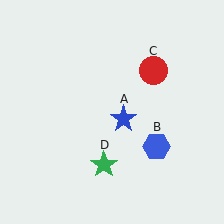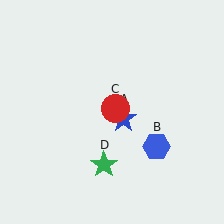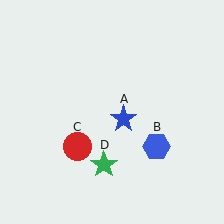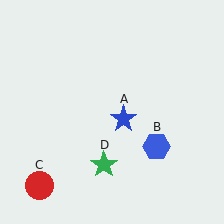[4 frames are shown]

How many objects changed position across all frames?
1 object changed position: red circle (object C).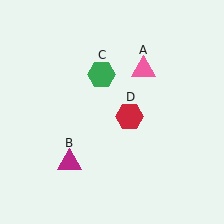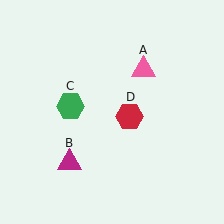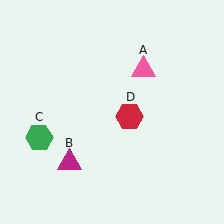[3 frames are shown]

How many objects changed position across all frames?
1 object changed position: green hexagon (object C).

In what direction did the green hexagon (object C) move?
The green hexagon (object C) moved down and to the left.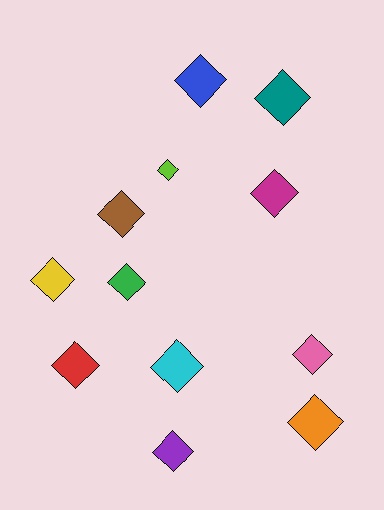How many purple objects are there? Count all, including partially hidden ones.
There is 1 purple object.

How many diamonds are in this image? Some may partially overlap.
There are 12 diamonds.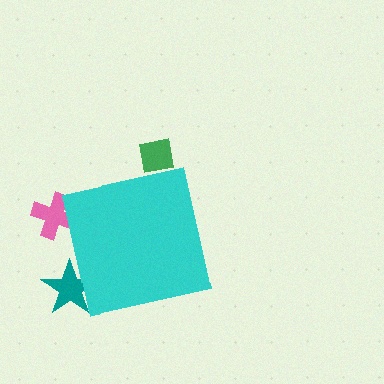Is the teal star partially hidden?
Yes, the teal star is partially hidden behind the cyan square.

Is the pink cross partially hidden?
Yes, the pink cross is partially hidden behind the cyan square.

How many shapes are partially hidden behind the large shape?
3 shapes are partially hidden.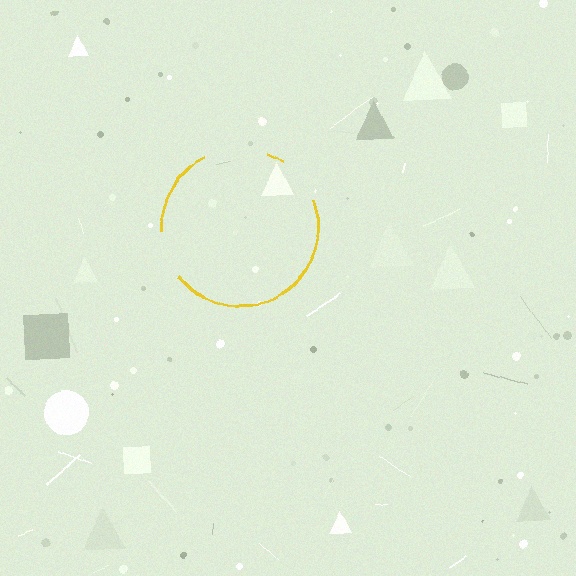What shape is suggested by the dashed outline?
The dashed outline suggests a circle.